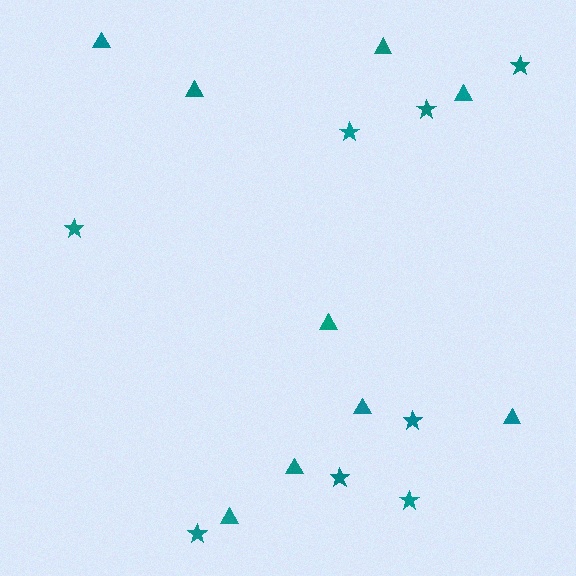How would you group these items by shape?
There are 2 groups: one group of triangles (9) and one group of stars (8).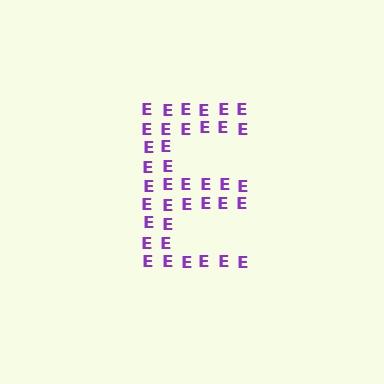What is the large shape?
The large shape is the letter E.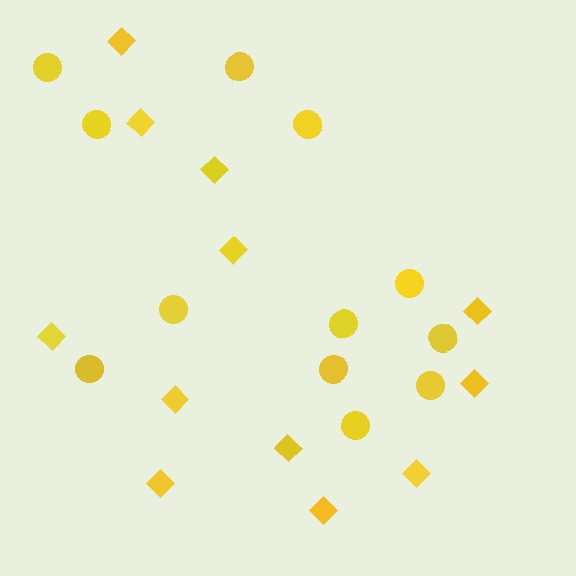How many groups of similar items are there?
There are 2 groups: one group of circles (12) and one group of diamonds (12).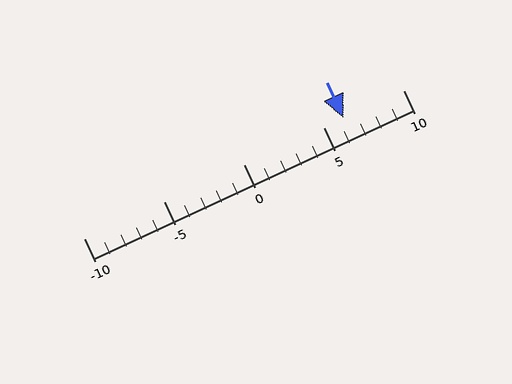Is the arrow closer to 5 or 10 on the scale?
The arrow is closer to 5.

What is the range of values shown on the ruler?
The ruler shows values from -10 to 10.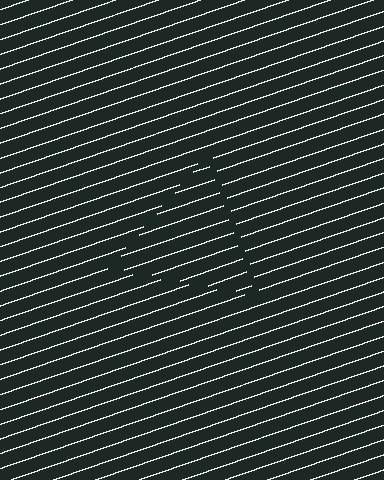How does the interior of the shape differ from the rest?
The interior of the shape contains the same grating, shifted by half a period — the contour is defined by the phase discontinuity where line-ends from the inner and outer gratings abut.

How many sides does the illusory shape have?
3 sides — the line-ends trace a triangle.